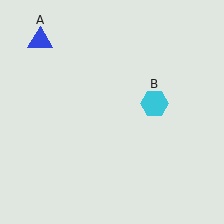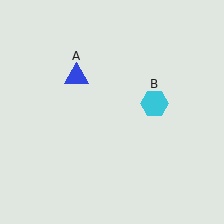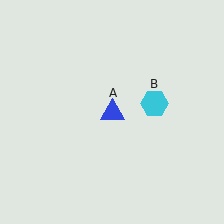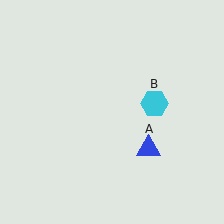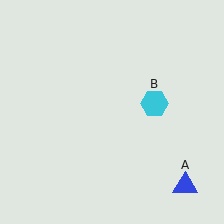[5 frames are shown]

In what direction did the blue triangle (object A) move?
The blue triangle (object A) moved down and to the right.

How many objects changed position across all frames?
1 object changed position: blue triangle (object A).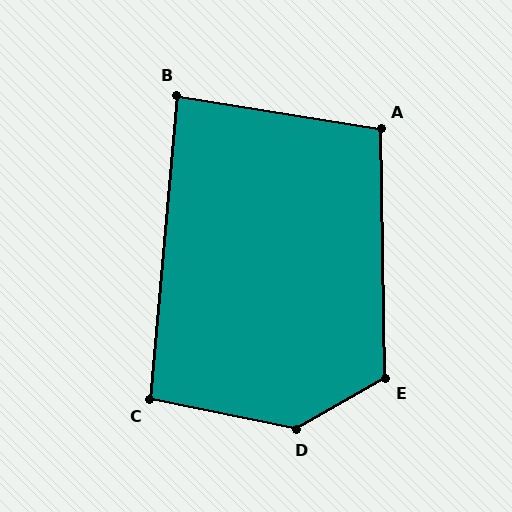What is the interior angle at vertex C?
Approximately 97 degrees (obtuse).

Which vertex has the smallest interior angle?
B, at approximately 86 degrees.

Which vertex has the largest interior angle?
D, at approximately 138 degrees.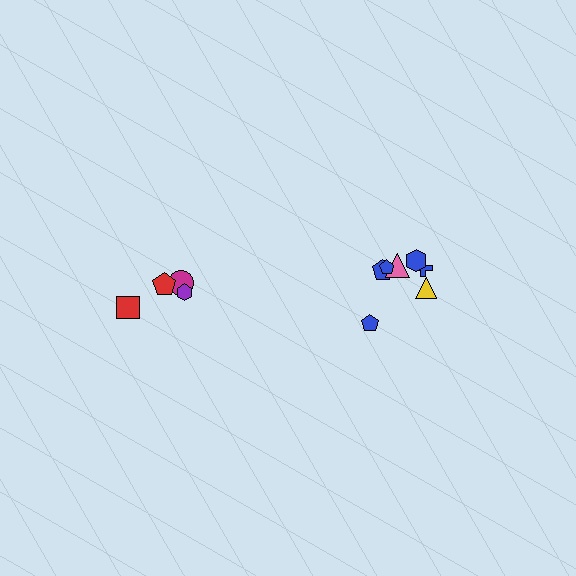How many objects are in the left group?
There are 4 objects.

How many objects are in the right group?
There are 7 objects.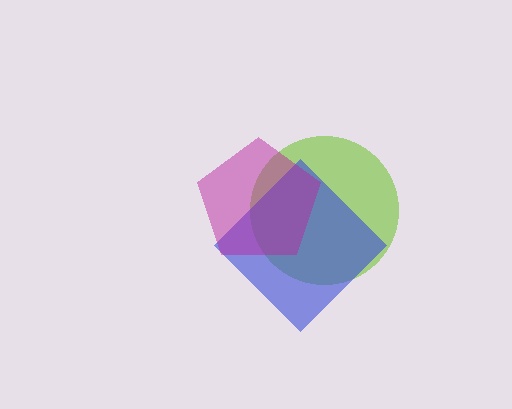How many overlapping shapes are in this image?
There are 3 overlapping shapes in the image.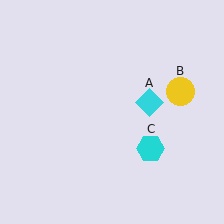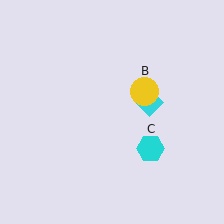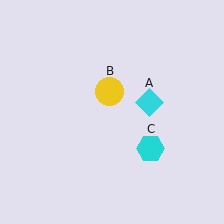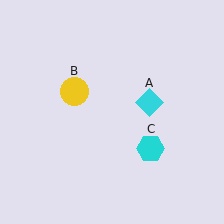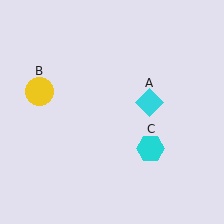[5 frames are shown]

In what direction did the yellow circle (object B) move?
The yellow circle (object B) moved left.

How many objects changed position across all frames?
1 object changed position: yellow circle (object B).